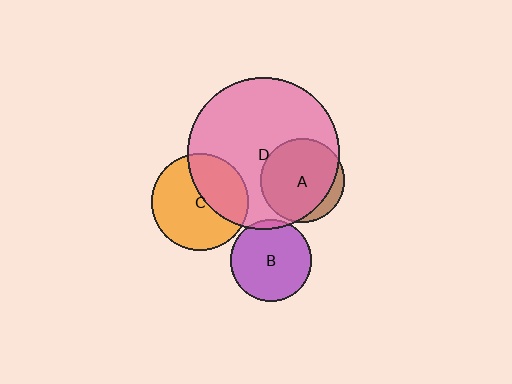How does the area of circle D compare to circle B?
Approximately 3.5 times.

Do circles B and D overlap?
Yes.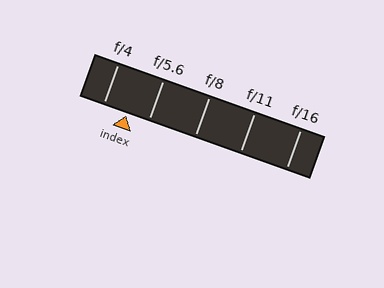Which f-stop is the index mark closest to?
The index mark is closest to f/5.6.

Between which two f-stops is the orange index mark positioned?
The index mark is between f/4 and f/5.6.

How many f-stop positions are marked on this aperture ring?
There are 5 f-stop positions marked.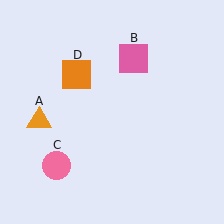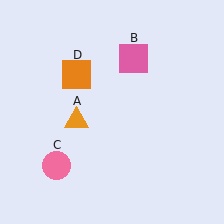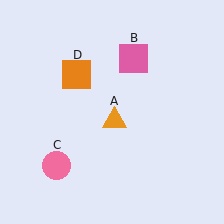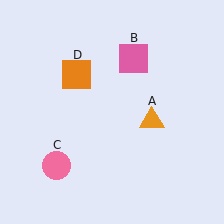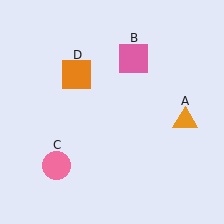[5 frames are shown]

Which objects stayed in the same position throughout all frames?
Pink square (object B) and pink circle (object C) and orange square (object D) remained stationary.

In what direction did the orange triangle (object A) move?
The orange triangle (object A) moved right.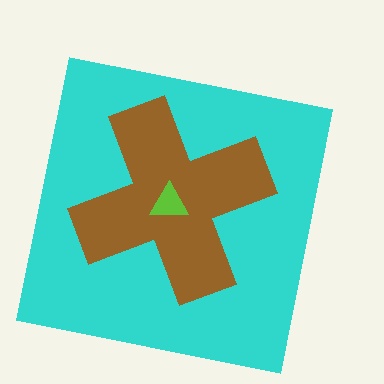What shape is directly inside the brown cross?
The lime triangle.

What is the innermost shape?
The lime triangle.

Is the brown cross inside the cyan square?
Yes.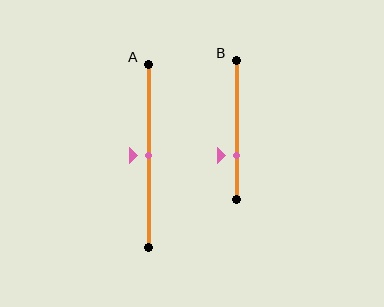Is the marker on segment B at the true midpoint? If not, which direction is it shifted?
No, the marker on segment B is shifted downward by about 18% of the segment length.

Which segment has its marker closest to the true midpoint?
Segment A has its marker closest to the true midpoint.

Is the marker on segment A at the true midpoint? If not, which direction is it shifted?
Yes, the marker on segment A is at the true midpoint.